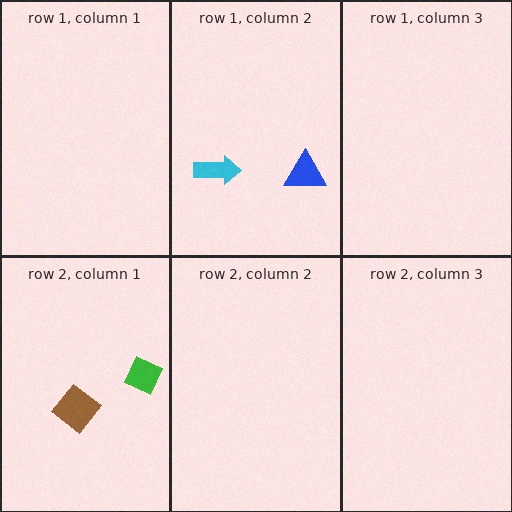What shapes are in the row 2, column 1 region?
The green diamond, the brown diamond.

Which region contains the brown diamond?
The row 2, column 1 region.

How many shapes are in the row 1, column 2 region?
2.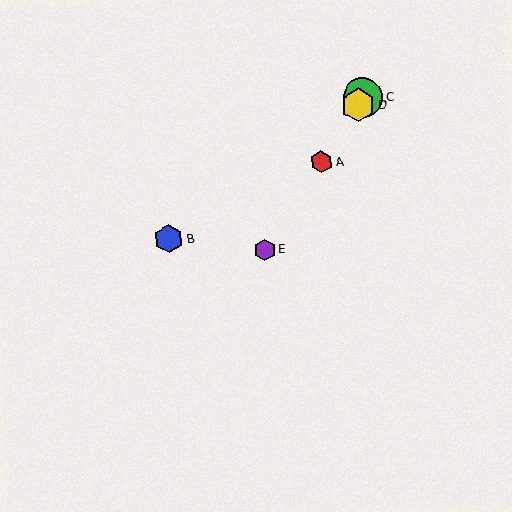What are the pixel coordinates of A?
Object A is at (321, 162).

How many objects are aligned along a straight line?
4 objects (A, C, D, E) are aligned along a straight line.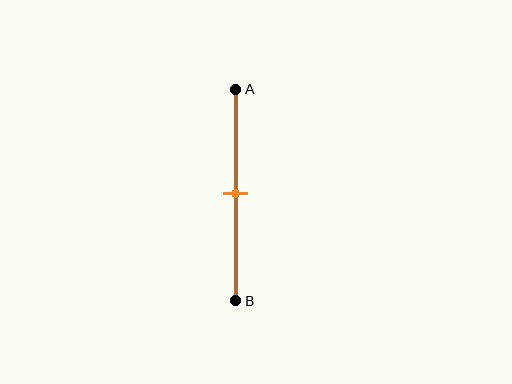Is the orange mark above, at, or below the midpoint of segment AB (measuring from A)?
The orange mark is approximately at the midpoint of segment AB.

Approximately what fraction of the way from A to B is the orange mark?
The orange mark is approximately 50% of the way from A to B.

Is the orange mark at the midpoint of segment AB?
Yes, the mark is approximately at the midpoint.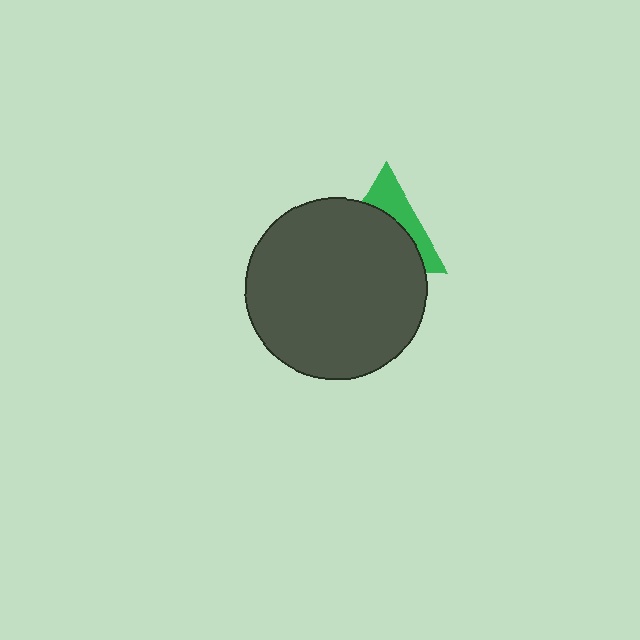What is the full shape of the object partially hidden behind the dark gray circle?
The partially hidden object is a green triangle.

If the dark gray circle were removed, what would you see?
You would see the complete green triangle.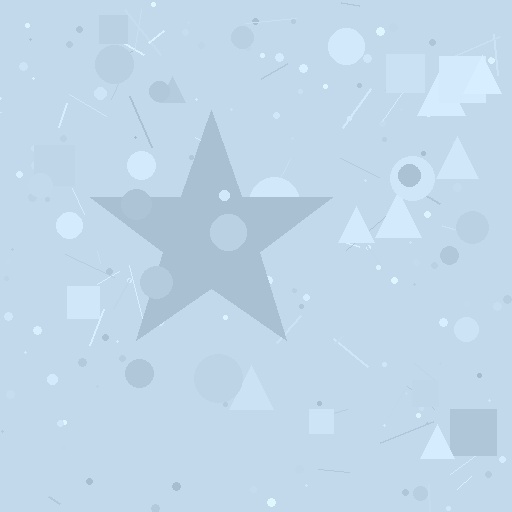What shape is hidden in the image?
A star is hidden in the image.